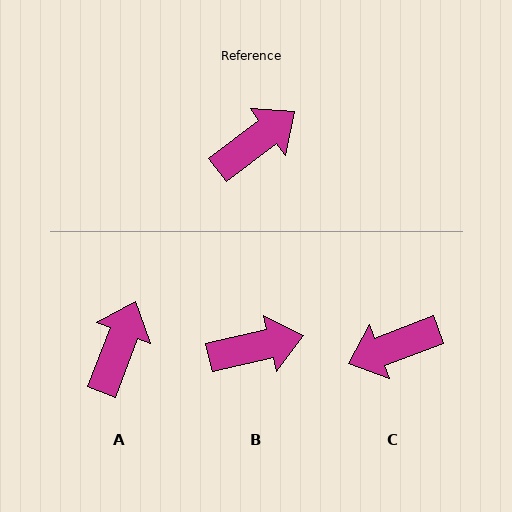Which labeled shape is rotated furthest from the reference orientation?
C, about 164 degrees away.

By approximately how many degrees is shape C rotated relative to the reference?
Approximately 164 degrees counter-clockwise.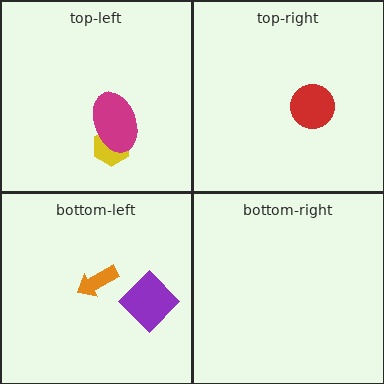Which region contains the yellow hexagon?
The top-left region.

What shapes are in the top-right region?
The red circle.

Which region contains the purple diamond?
The bottom-left region.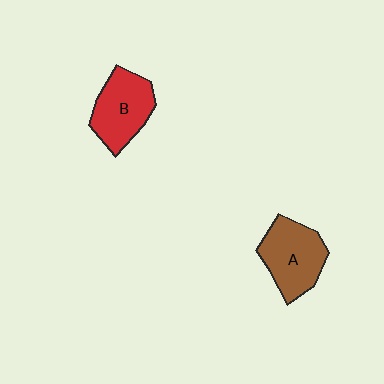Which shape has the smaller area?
Shape B (red).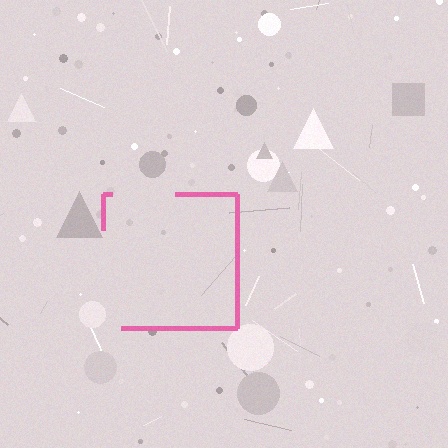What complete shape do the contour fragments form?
The contour fragments form a square.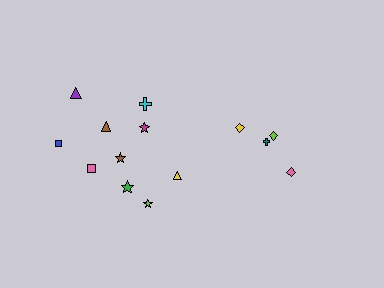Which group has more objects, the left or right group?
The left group.